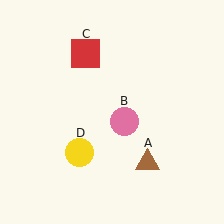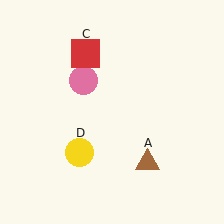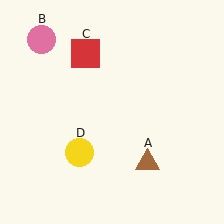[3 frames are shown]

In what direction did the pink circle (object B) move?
The pink circle (object B) moved up and to the left.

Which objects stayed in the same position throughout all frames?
Brown triangle (object A) and red square (object C) and yellow circle (object D) remained stationary.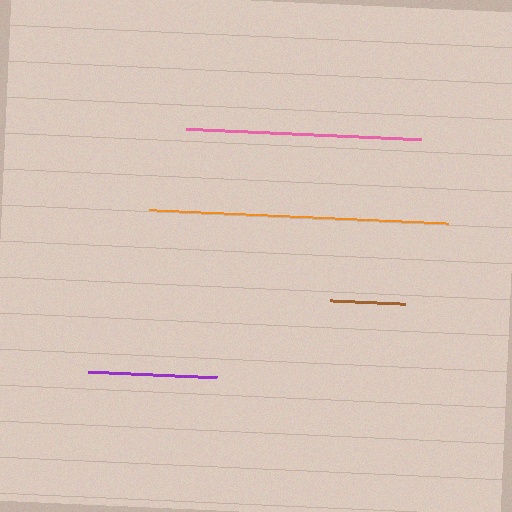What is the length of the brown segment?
The brown segment is approximately 74 pixels long.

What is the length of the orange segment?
The orange segment is approximately 300 pixels long.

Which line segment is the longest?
The orange line is the longest at approximately 300 pixels.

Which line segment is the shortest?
The brown line is the shortest at approximately 74 pixels.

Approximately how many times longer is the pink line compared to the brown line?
The pink line is approximately 3.2 times the length of the brown line.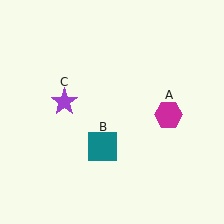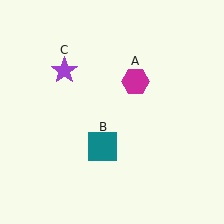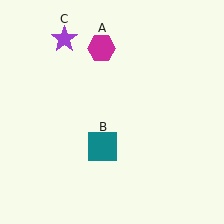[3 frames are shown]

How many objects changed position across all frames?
2 objects changed position: magenta hexagon (object A), purple star (object C).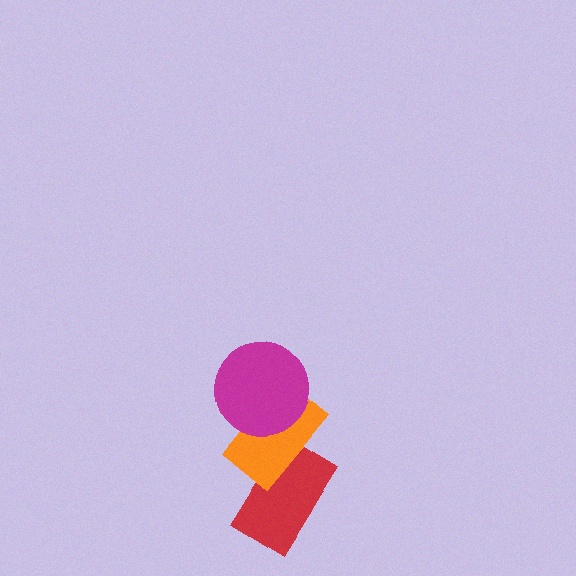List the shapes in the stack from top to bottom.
From top to bottom: the magenta circle, the orange rectangle, the red rectangle.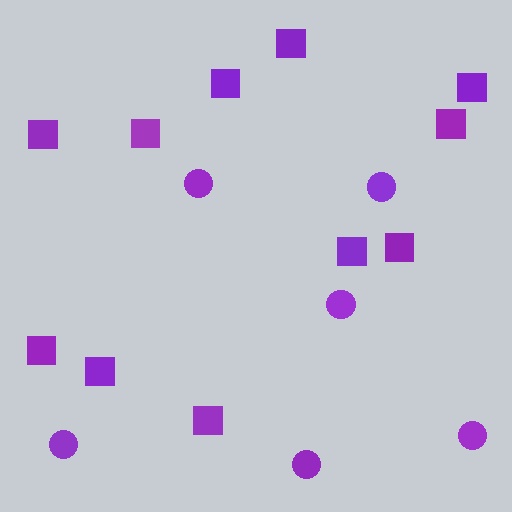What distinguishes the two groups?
There are 2 groups: one group of squares (11) and one group of circles (6).